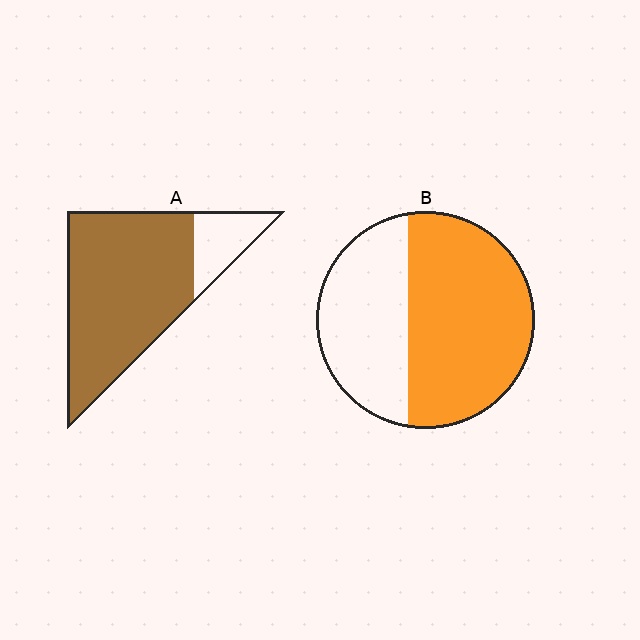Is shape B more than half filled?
Yes.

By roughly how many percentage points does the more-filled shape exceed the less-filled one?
By roughly 20 percentage points (A over B).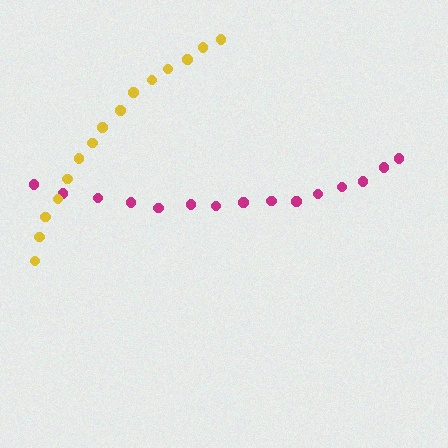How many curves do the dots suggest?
There are 2 distinct paths.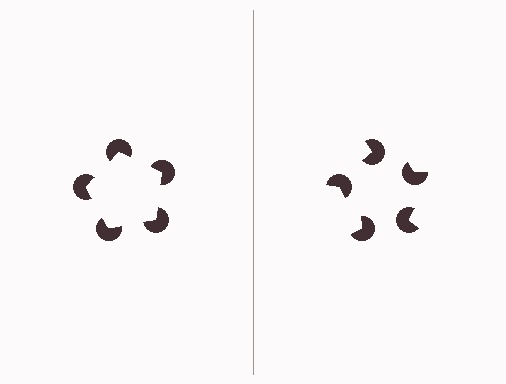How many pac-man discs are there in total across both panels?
10 — 5 on each side.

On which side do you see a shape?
An illusory pentagon appears on the left side. On the right side the wedge cuts are rotated, so no coherent shape forms.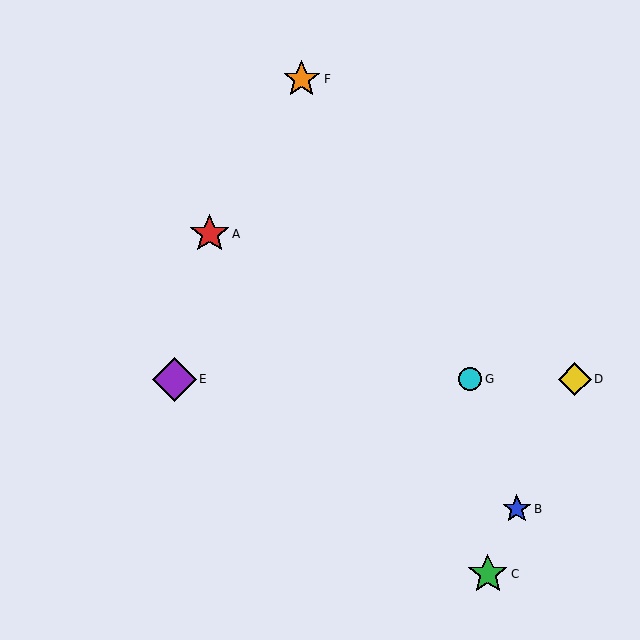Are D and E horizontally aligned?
Yes, both are at y≈379.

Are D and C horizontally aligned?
No, D is at y≈379 and C is at y≈574.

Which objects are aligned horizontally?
Objects D, E, G are aligned horizontally.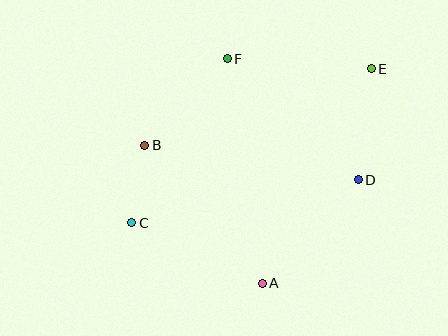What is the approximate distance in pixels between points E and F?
The distance between E and F is approximately 144 pixels.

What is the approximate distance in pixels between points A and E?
The distance between A and E is approximately 241 pixels.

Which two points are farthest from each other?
Points C and E are farthest from each other.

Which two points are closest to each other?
Points B and C are closest to each other.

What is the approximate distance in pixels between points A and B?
The distance between A and B is approximately 182 pixels.